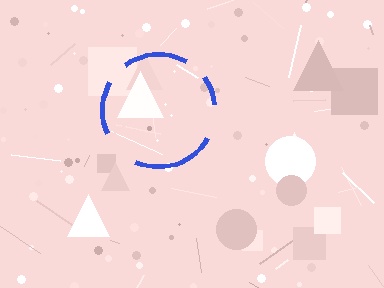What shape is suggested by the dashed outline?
The dashed outline suggests a circle.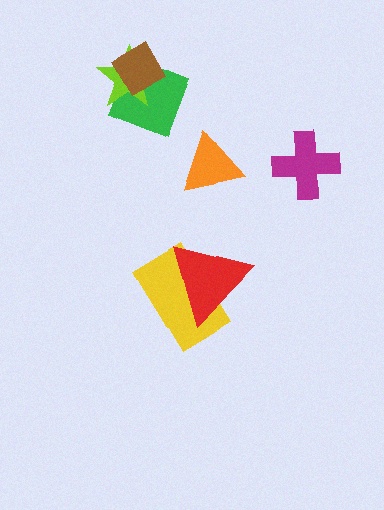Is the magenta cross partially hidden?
No, no other shape covers it.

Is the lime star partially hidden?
Yes, it is partially covered by another shape.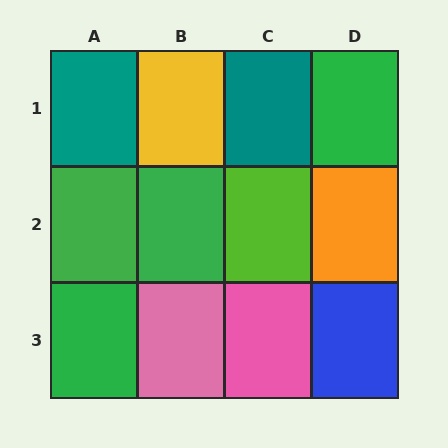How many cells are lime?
1 cell is lime.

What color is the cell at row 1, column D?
Green.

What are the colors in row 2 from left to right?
Green, green, lime, orange.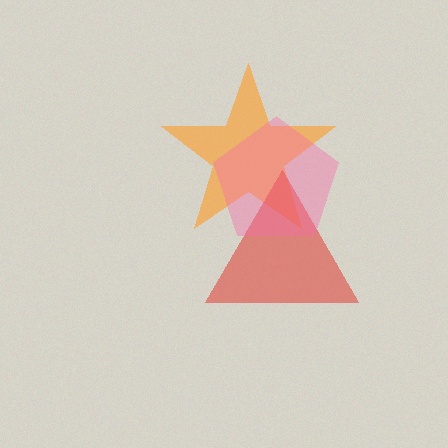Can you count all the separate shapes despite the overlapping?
Yes, there are 3 separate shapes.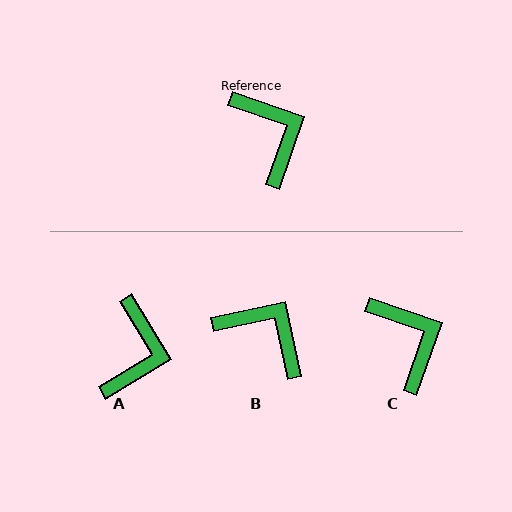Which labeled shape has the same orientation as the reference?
C.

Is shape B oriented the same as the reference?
No, it is off by about 31 degrees.